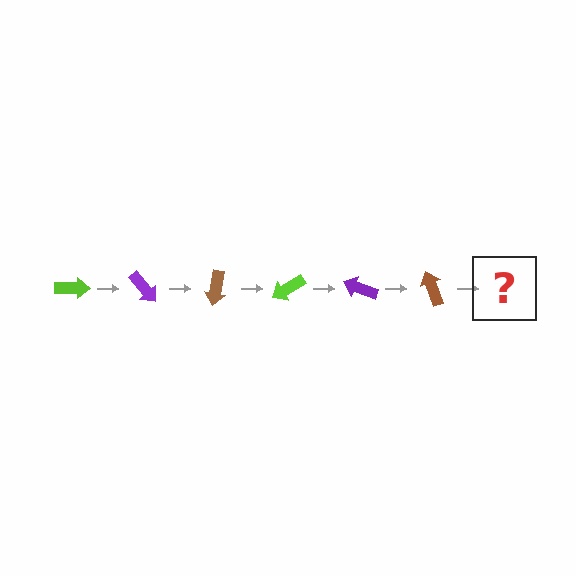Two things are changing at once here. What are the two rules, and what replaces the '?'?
The two rules are that it rotates 50 degrees each step and the color cycles through lime, purple, and brown. The '?' should be a lime arrow, rotated 300 degrees from the start.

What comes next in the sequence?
The next element should be a lime arrow, rotated 300 degrees from the start.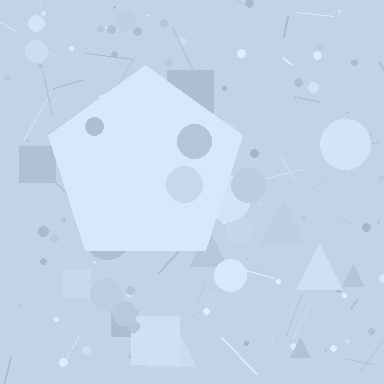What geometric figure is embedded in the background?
A pentagon is embedded in the background.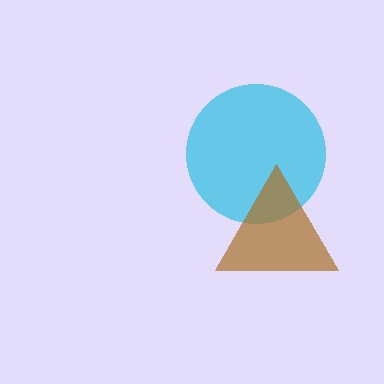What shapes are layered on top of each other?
The layered shapes are: a cyan circle, a brown triangle.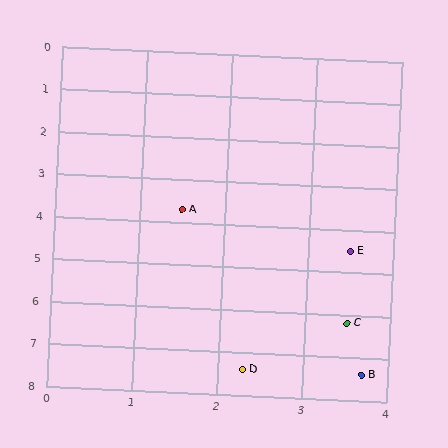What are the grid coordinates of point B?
Point B is at approximately (3.7, 7.4).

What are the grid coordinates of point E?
Point E is at approximately (3.5, 4.5).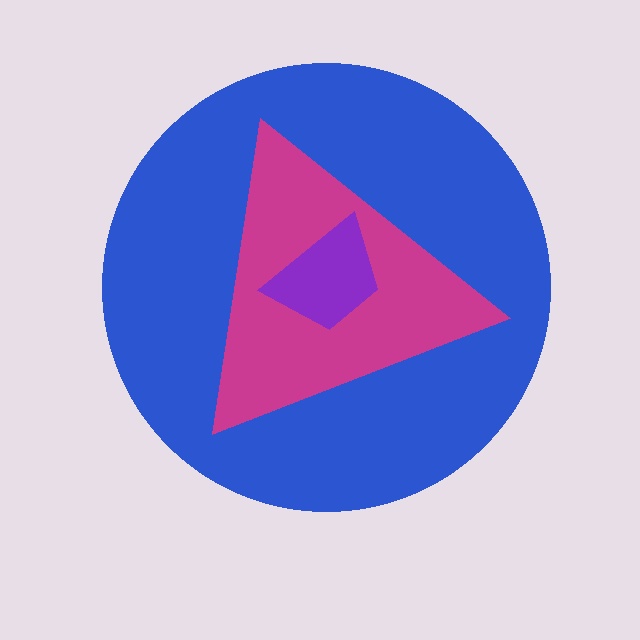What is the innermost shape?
The purple trapezoid.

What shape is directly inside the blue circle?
The magenta triangle.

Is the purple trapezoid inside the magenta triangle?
Yes.